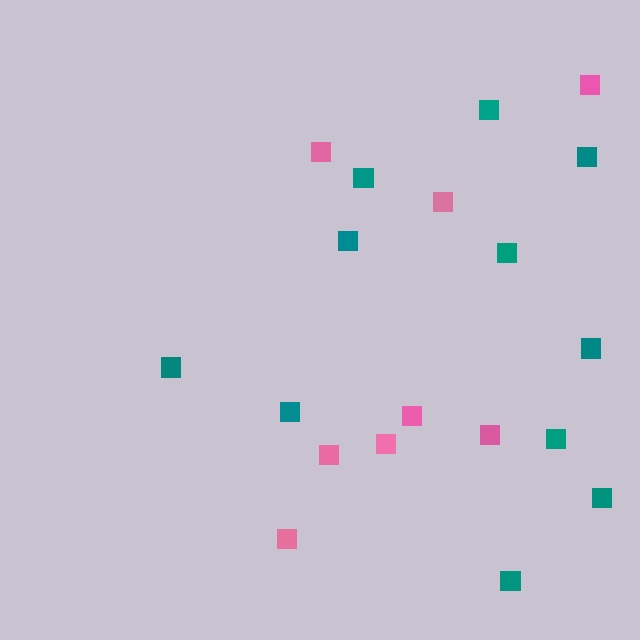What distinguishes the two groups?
There are 2 groups: one group of pink squares (8) and one group of teal squares (11).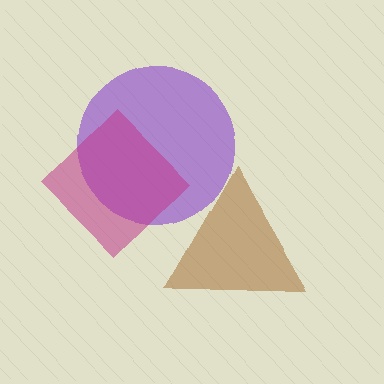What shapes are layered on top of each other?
The layered shapes are: a purple circle, a magenta diamond, a brown triangle.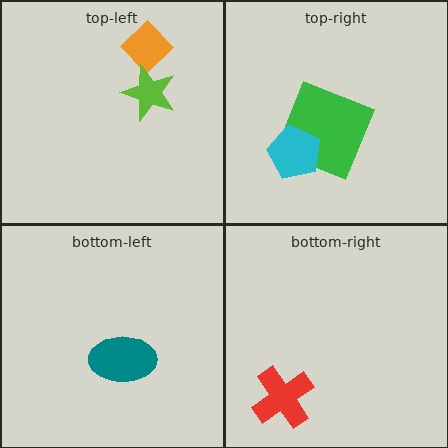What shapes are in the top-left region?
The orange diamond, the lime star.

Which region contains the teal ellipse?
The bottom-left region.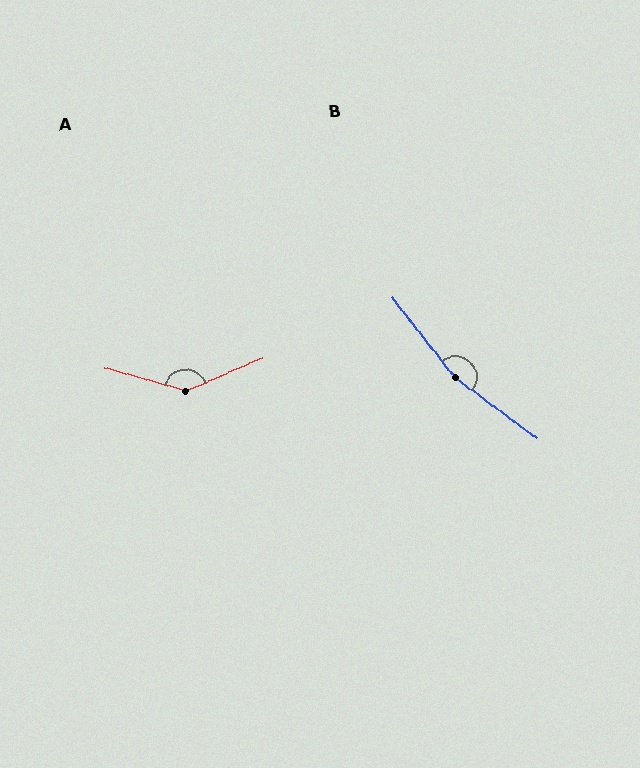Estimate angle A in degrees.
Approximately 141 degrees.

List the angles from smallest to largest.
A (141°), B (165°).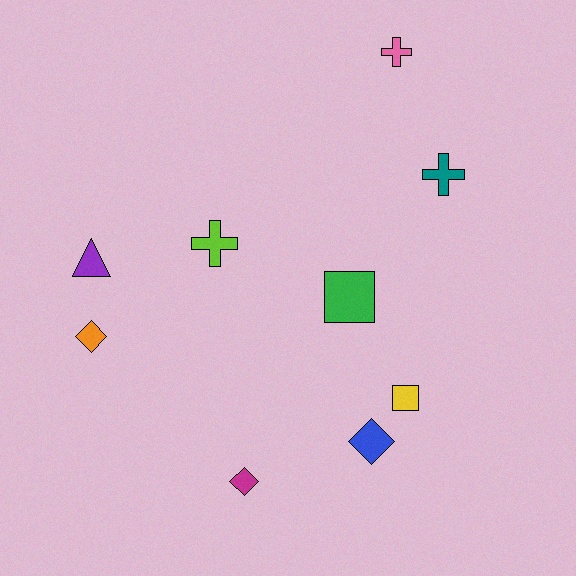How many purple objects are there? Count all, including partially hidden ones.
There is 1 purple object.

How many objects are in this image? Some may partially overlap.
There are 9 objects.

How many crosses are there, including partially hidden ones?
There are 3 crosses.